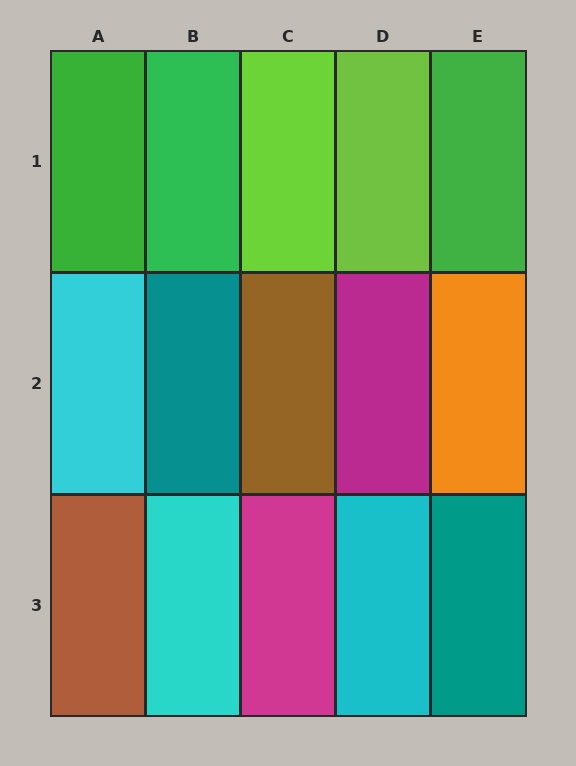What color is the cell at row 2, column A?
Cyan.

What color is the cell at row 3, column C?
Magenta.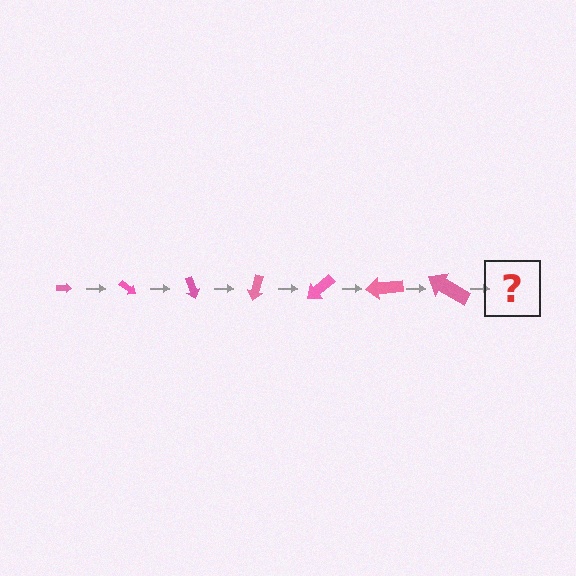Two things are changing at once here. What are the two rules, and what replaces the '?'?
The two rules are that the arrow grows larger each step and it rotates 35 degrees each step. The '?' should be an arrow, larger than the previous one and rotated 245 degrees from the start.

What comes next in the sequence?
The next element should be an arrow, larger than the previous one and rotated 245 degrees from the start.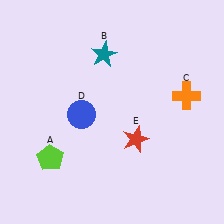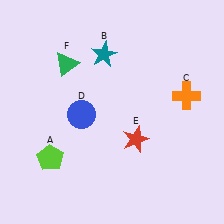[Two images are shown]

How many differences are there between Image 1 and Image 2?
There is 1 difference between the two images.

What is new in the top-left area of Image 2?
A green triangle (F) was added in the top-left area of Image 2.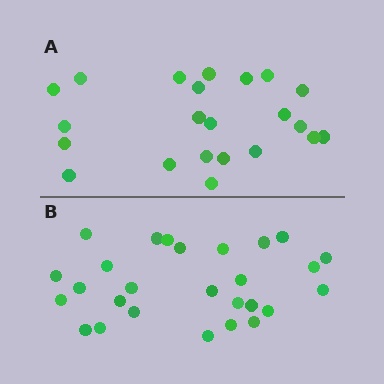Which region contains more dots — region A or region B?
Region B (the bottom region) has more dots.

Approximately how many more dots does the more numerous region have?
Region B has about 5 more dots than region A.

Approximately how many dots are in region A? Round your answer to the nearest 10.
About 20 dots. (The exact count is 22, which rounds to 20.)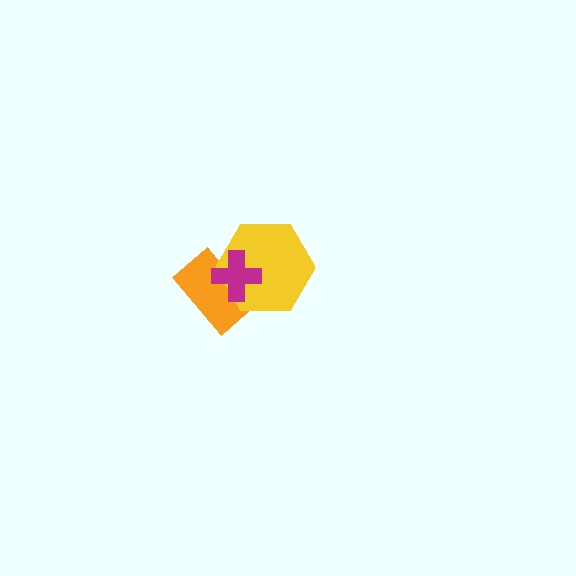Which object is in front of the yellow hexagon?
The magenta cross is in front of the yellow hexagon.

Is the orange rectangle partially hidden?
Yes, it is partially covered by another shape.